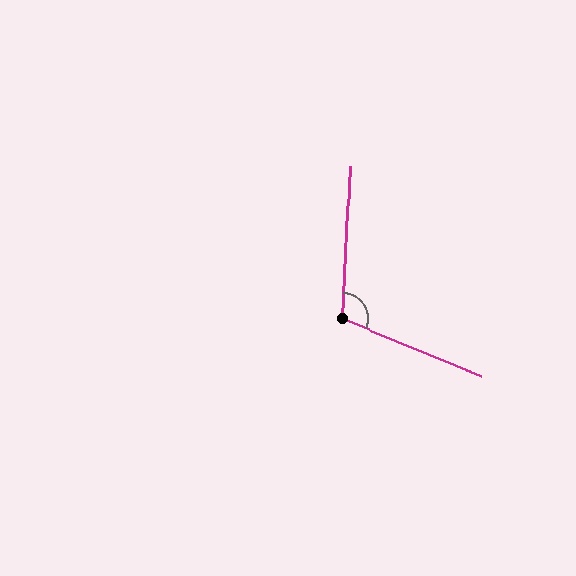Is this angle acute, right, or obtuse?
It is obtuse.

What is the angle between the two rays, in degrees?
Approximately 110 degrees.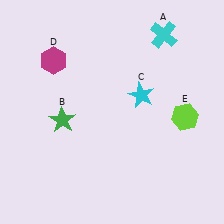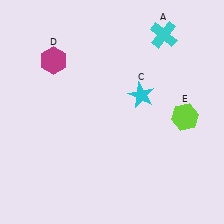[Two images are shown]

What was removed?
The green star (B) was removed in Image 2.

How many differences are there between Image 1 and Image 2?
There is 1 difference between the two images.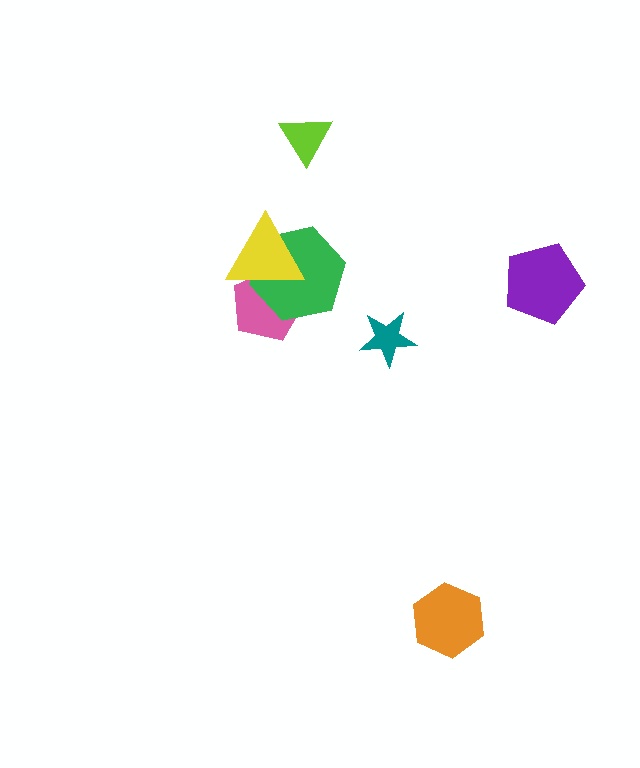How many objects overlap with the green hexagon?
2 objects overlap with the green hexagon.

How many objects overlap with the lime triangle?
0 objects overlap with the lime triangle.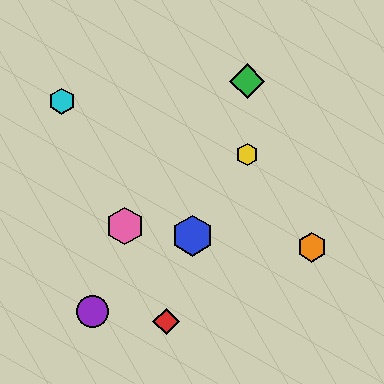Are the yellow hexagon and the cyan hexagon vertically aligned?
No, the yellow hexagon is at x≈247 and the cyan hexagon is at x≈62.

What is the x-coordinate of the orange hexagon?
The orange hexagon is at x≈312.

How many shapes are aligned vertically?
2 shapes (the green diamond, the yellow hexagon) are aligned vertically.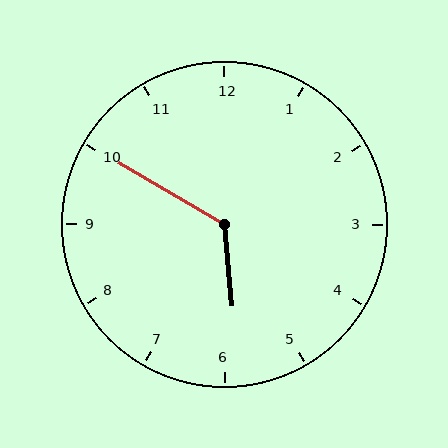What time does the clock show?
5:50.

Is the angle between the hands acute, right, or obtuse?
It is obtuse.